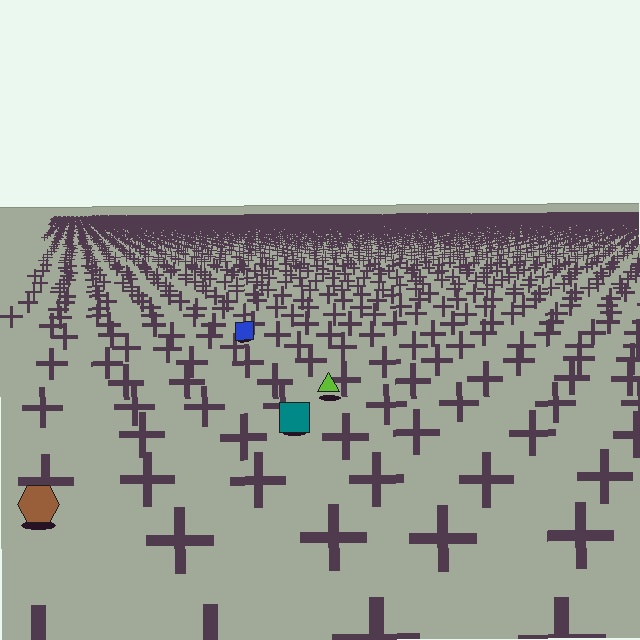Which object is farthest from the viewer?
The blue square is farthest from the viewer. It appears smaller and the ground texture around it is denser.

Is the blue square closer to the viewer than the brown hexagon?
No. The brown hexagon is closer — you can tell from the texture gradient: the ground texture is coarser near it.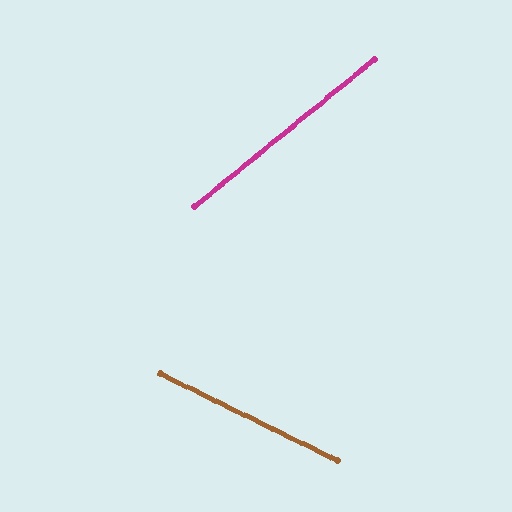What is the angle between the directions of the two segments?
Approximately 65 degrees.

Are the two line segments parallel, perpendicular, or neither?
Neither parallel nor perpendicular — they differ by about 65°.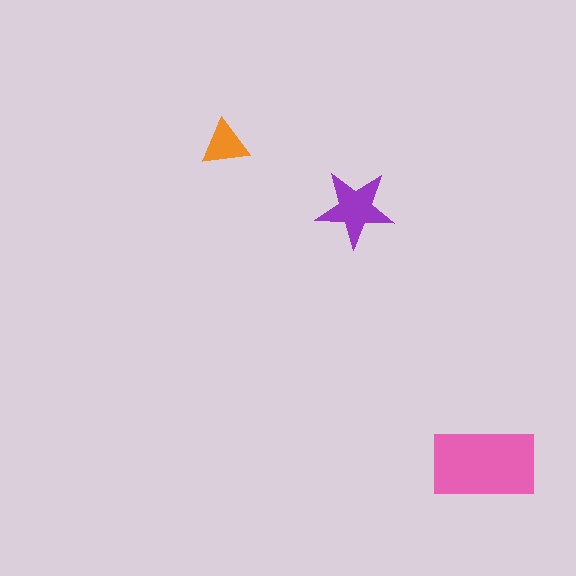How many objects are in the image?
There are 3 objects in the image.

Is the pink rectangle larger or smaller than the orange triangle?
Larger.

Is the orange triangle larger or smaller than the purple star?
Smaller.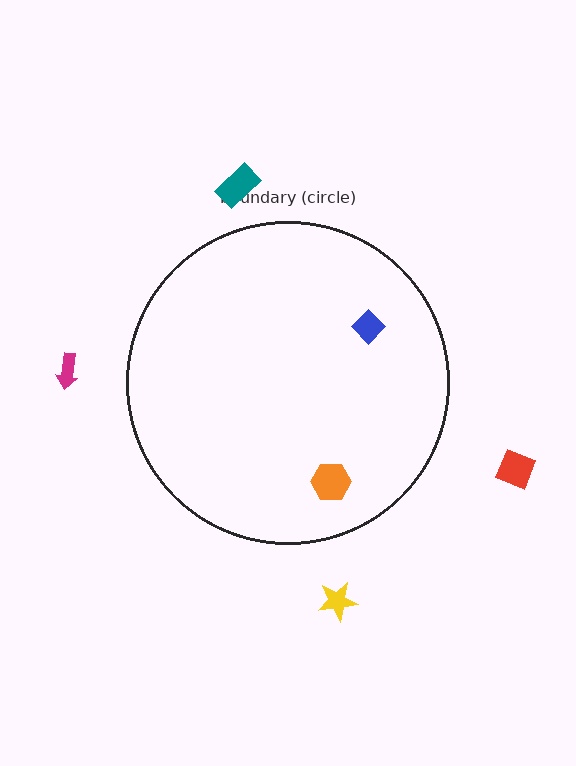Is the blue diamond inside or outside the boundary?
Inside.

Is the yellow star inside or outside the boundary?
Outside.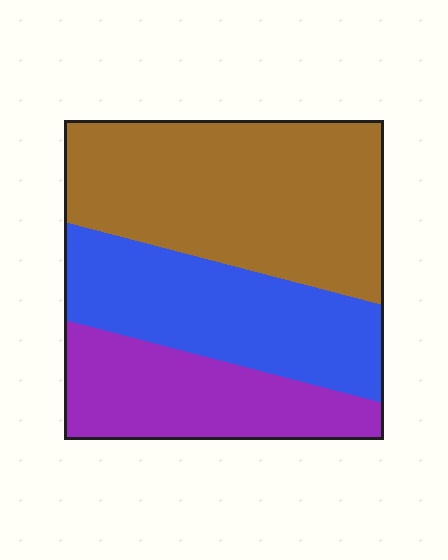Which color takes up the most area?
Brown, at roughly 45%.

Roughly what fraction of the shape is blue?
Blue covers roughly 30% of the shape.